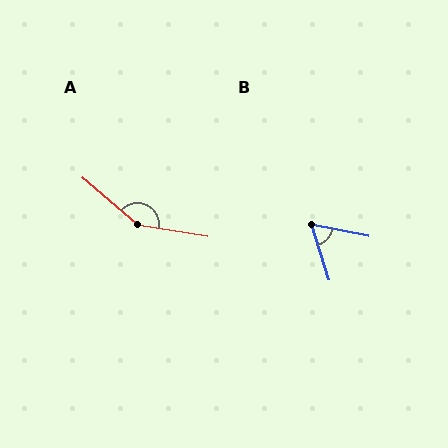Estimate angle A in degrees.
Approximately 149 degrees.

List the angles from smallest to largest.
B (61°), A (149°).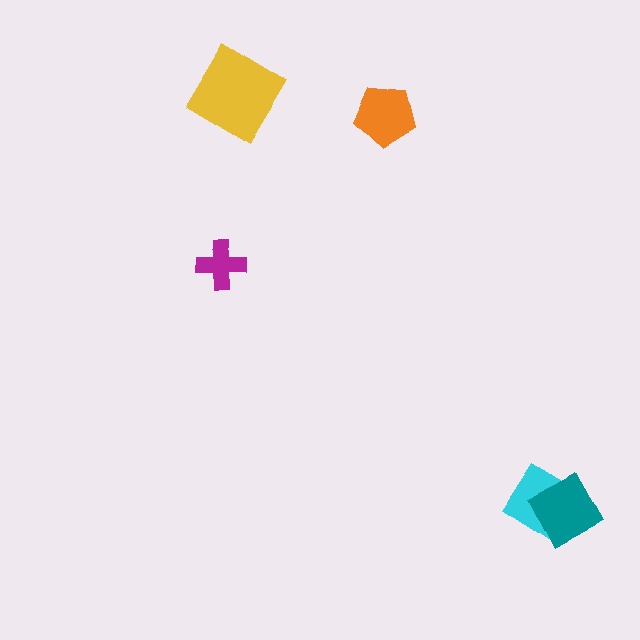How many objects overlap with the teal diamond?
1 object overlaps with the teal diamond.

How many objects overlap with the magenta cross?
0 objects overlap with the magenta cross.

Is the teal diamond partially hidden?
No, no other shape covers it.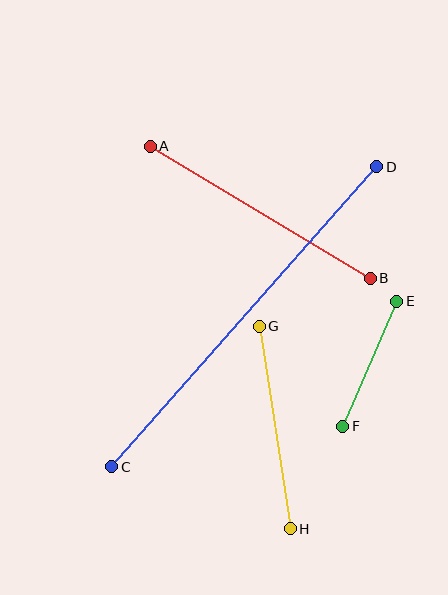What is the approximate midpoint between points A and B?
The midpoint is at approximately (260, 212) pixels.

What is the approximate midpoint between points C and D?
The midpoint is at approximately (244, 317) pixels.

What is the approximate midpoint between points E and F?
The midpoint is at approximately (370, 364) pixels.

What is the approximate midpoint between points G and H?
The midpoint is at approximately (275, 428) pixels.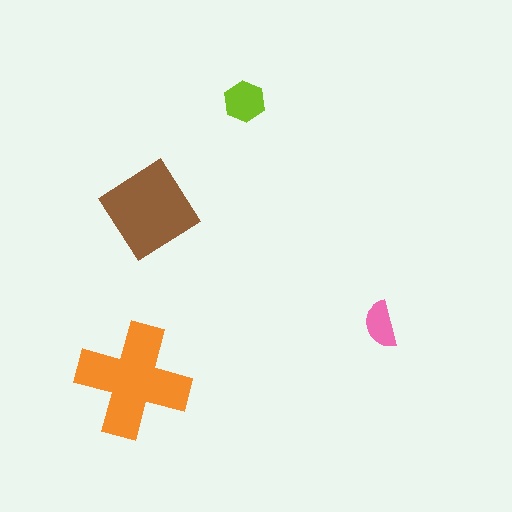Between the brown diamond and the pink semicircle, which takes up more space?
The brown diamond.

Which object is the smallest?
The pink semicircle.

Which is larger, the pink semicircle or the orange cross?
The orange cross.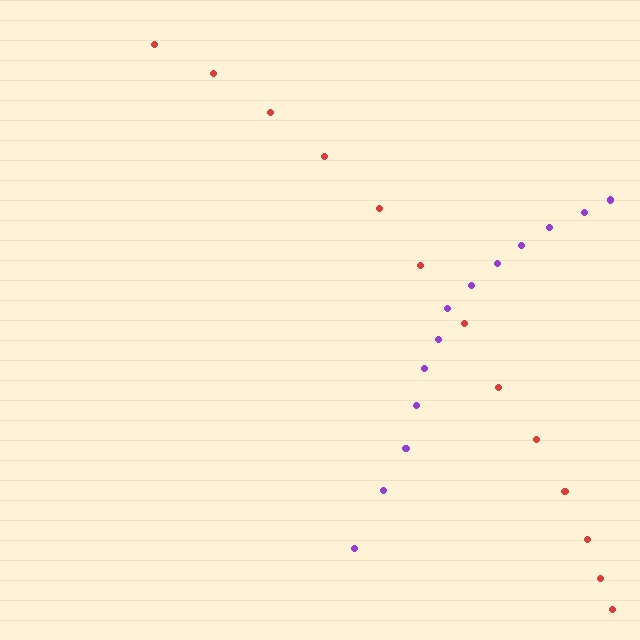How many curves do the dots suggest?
There are 2 distinct paths.